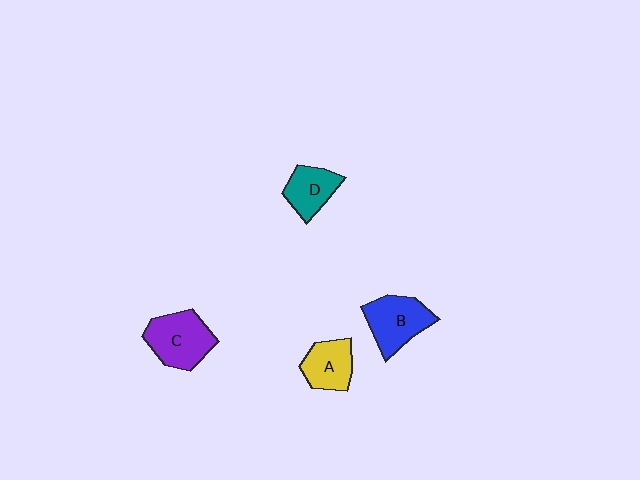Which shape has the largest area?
Shape C (purple).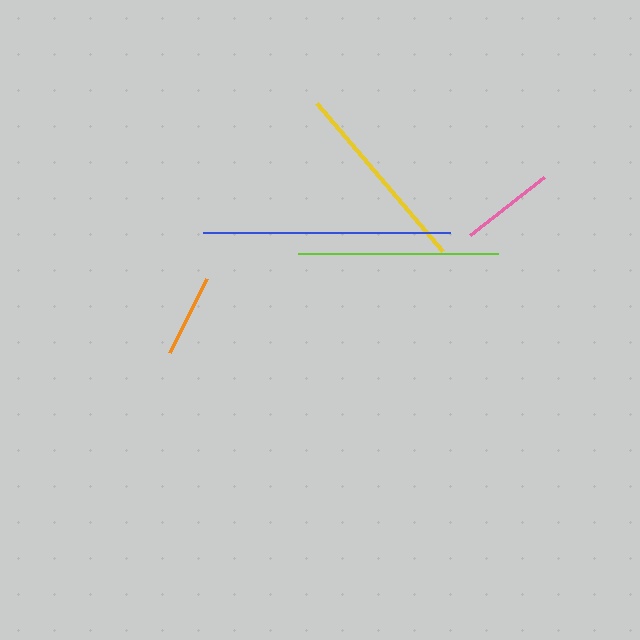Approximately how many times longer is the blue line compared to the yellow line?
The blue line is approximately 1.3 times the length of the yellow line.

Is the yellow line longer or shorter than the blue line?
The blue line is longer than the yellow line.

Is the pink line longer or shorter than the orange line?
The pink line is longer than the orange line.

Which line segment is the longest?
The blue line is the longest at approximately 248 pixels.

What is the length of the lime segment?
The lime segment is approximately 200 pixels long.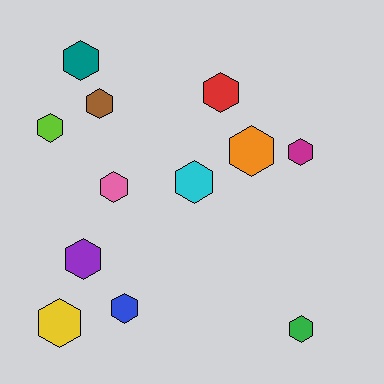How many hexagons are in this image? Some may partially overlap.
There are 12 hexagons.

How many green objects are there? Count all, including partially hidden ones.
There is 1 green object.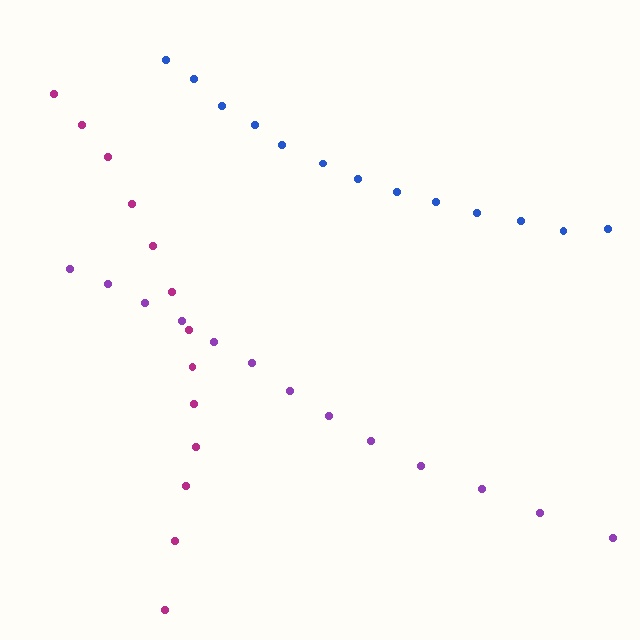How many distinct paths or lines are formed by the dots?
There are 3 distinct paths.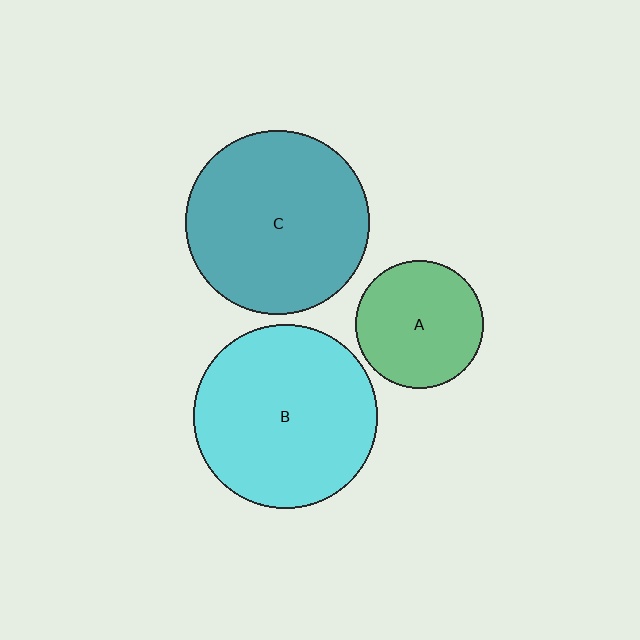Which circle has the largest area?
Circle B (cyan).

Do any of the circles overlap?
No, none of the circles overlap.